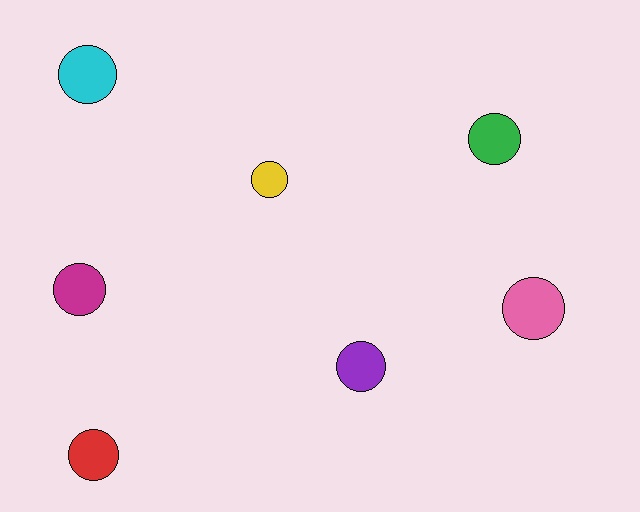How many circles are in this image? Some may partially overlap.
There are 7 circles.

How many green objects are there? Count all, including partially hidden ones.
There is 1 green object.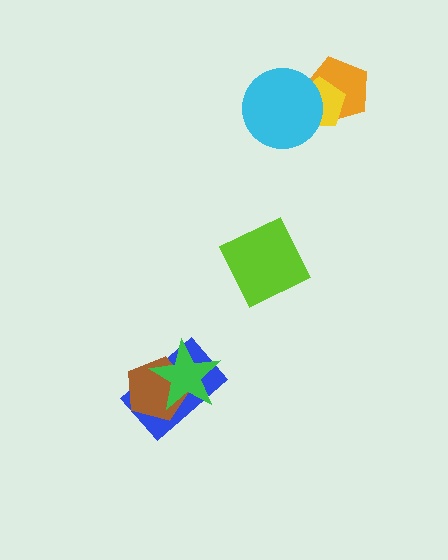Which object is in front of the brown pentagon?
The green star is in front of the brown pentagon.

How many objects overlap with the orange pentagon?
2 objects overlap with the orange pentagon.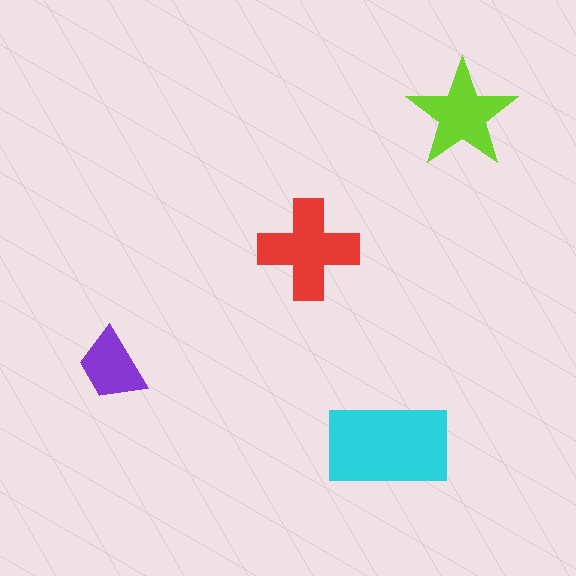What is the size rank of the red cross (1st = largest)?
2nd.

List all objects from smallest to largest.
The purple trapezoid, the lime star, the red cross, the cyan rectangle.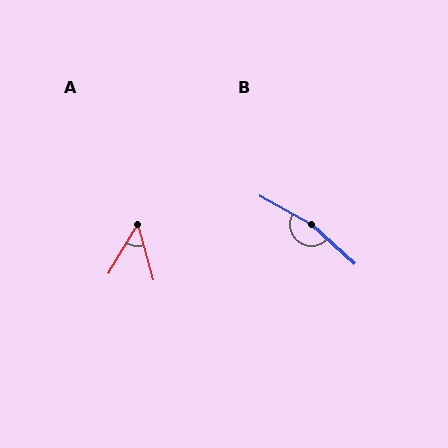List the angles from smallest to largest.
A (46°), B (166°).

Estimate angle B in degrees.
Approximately 166 degrees.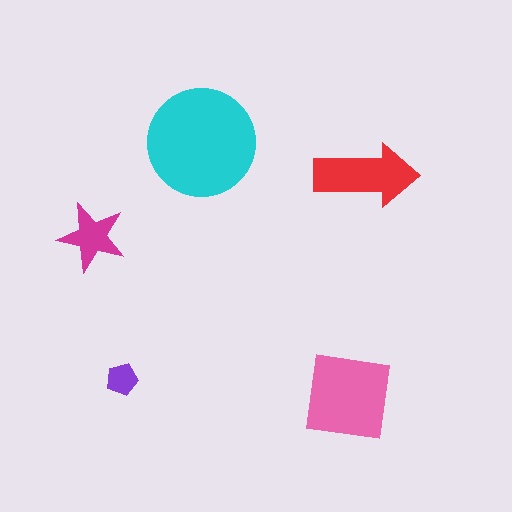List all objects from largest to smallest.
The cyan circle, the pink square, the red arrow, the magenta star, the purple pentagon.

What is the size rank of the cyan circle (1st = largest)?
1st.